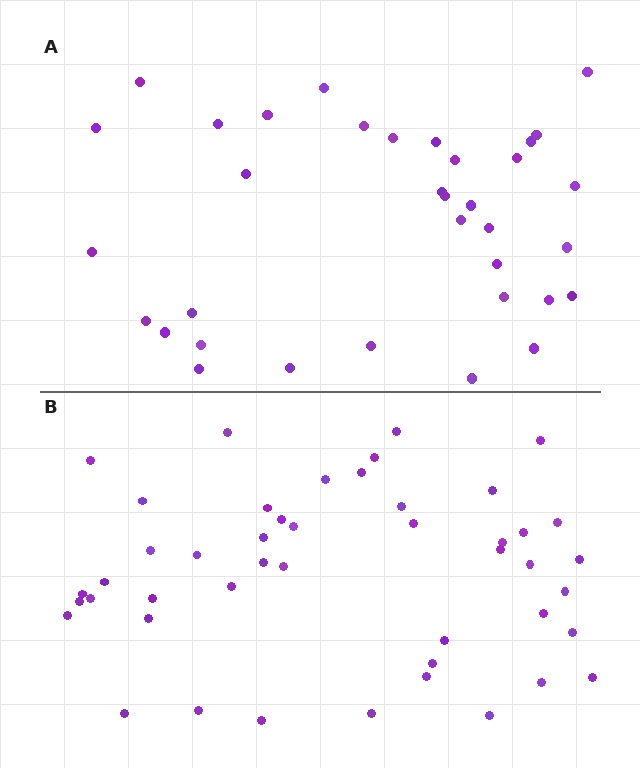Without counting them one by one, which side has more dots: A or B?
Region B (the bottom region) has more dots.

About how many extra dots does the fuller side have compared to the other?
Region B has roughly 12 or so more dots than region A.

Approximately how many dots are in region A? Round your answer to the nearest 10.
About 40 dots. (The exact count is 35, which rounds to 40.)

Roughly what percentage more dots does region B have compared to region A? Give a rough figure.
About 30% more.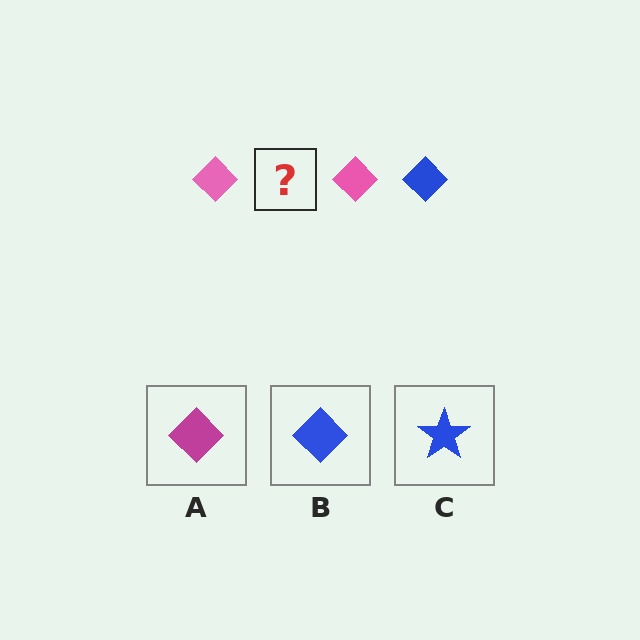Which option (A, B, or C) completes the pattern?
B.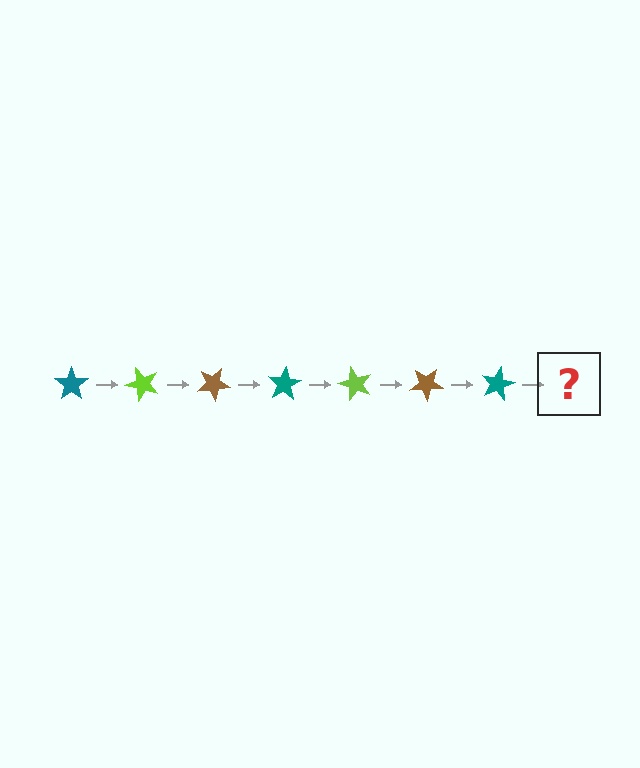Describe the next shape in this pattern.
It should be a lime star, rotated 350 degrees from the start.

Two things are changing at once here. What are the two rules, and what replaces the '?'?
The two rules are that it rotates 50 degrees each step and the color cycles through teal, lime, and brown. The '?' should be a lime star, rotated 350 degrees from the start.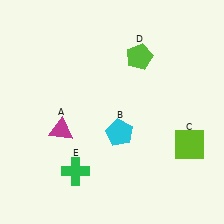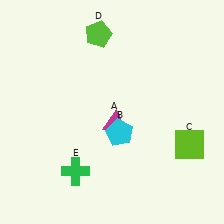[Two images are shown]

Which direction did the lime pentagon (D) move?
The lime pentagon (D) moved left.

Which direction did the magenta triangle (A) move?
The magenta triangle (A) moved right.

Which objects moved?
The objects that moved are: the magenta triangle (A), the lime pentagon (D).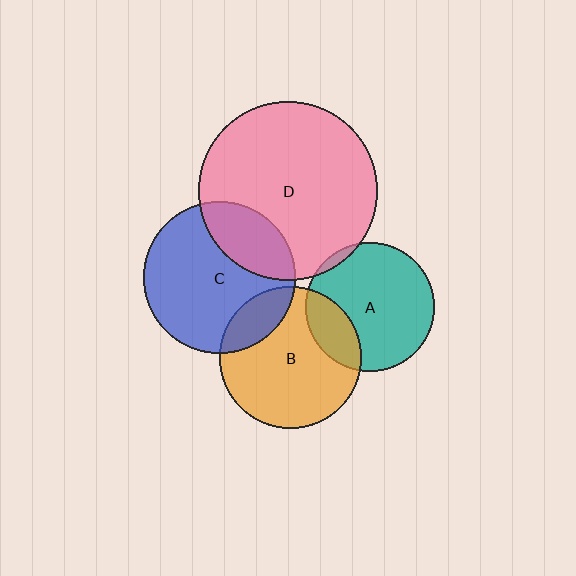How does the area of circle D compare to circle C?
Approximately 1.4 times.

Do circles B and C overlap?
Yes.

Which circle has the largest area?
Circle D (pink).